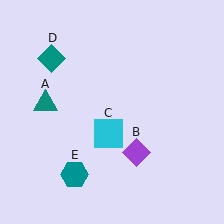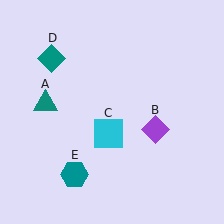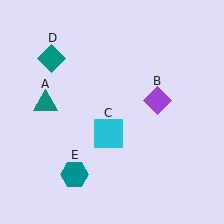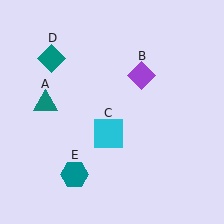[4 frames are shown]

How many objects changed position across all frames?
1 object changed position: purple diamond (object B).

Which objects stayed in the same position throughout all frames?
Teal triangle (object A) and cyan square (object C) and teal diamond (object D) and teal hexagon (object E) remained stationary.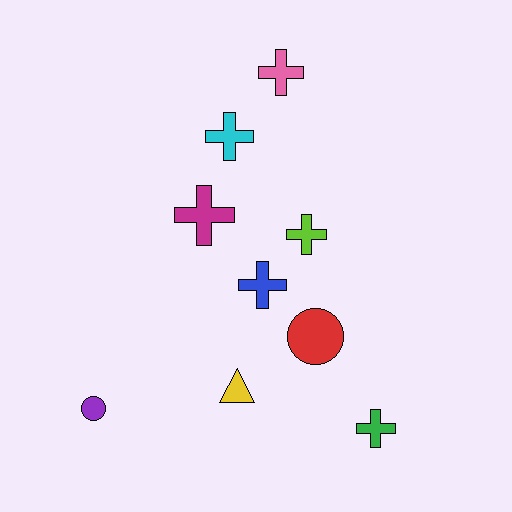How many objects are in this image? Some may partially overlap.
There are 9 objects.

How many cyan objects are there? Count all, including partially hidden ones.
There is 1 cyan object.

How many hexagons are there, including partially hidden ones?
There are no hexagons.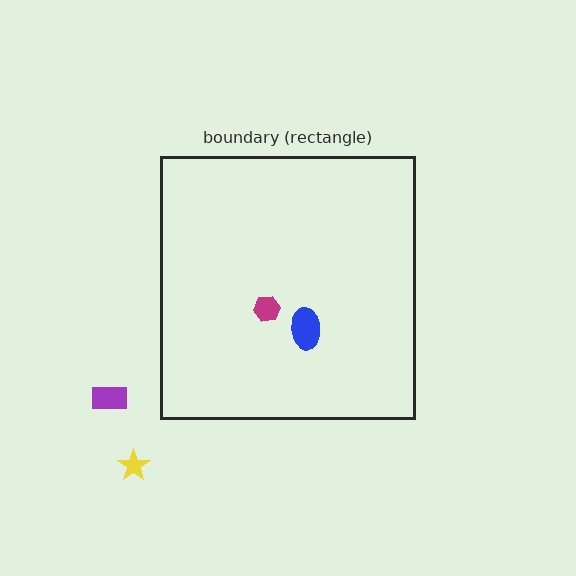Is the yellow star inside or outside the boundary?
Outside.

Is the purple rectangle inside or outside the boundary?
Outside.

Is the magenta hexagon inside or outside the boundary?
Inside.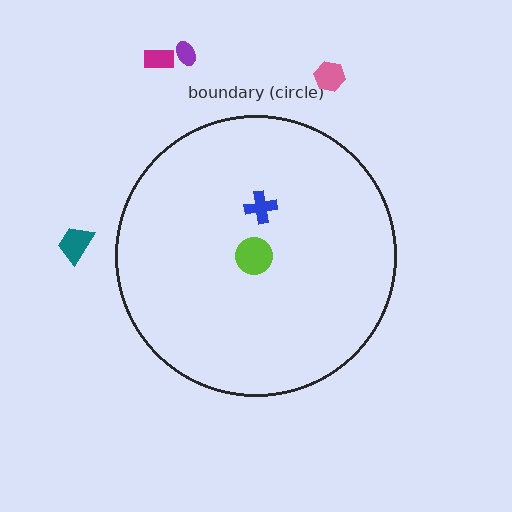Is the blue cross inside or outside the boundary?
Inside.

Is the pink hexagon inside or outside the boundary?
Outside.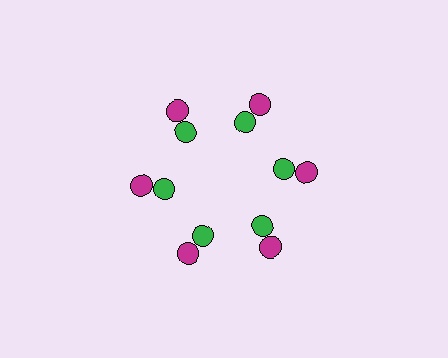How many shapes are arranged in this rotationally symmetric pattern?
There are 12 shapes, arranged in 6 groups of 2.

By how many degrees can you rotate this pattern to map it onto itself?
The pattern maps onto itself every 60 degrees of rotation.